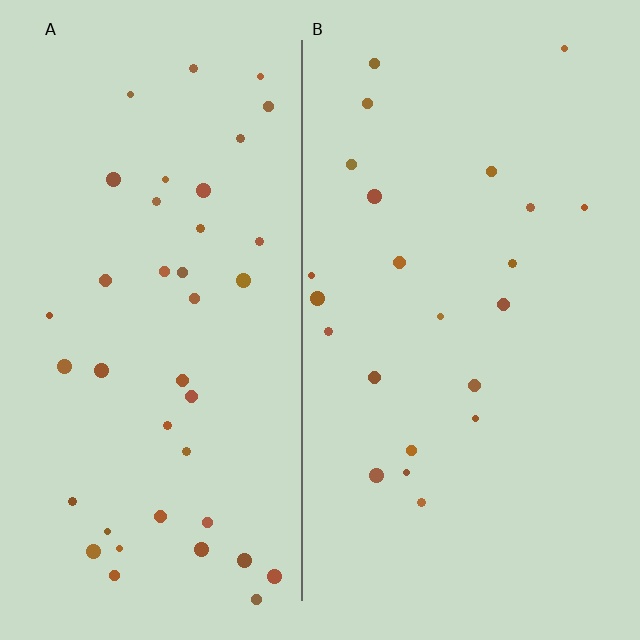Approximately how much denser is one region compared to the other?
Approximately 1.8× — region A over region B.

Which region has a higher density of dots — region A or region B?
A (the left).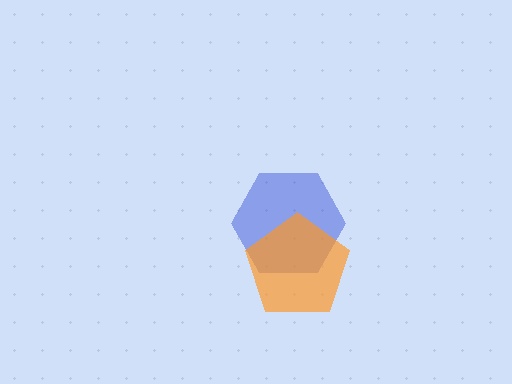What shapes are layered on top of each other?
The layered shapes are: a blue hexagon, an orange pentagon.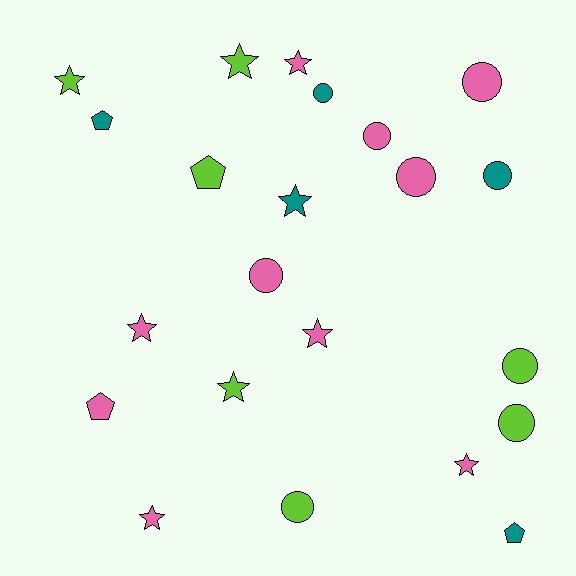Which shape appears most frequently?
Star, with 9 objects.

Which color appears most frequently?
Pink, with 10 objects.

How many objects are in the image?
There are 22 objects.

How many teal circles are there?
There are 2 teal circles.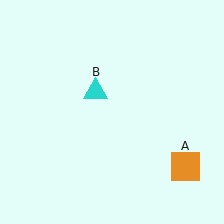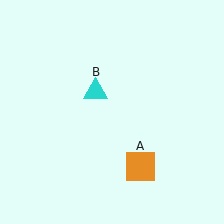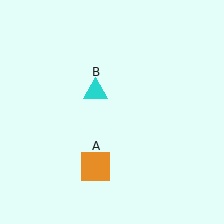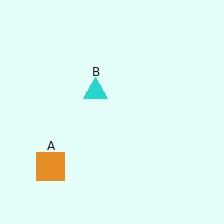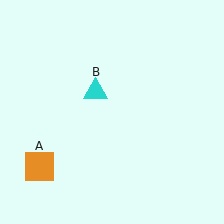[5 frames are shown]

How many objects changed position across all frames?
1 object changed position: orange square (object A).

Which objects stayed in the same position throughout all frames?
Cyan triangle (object B) remained stationary.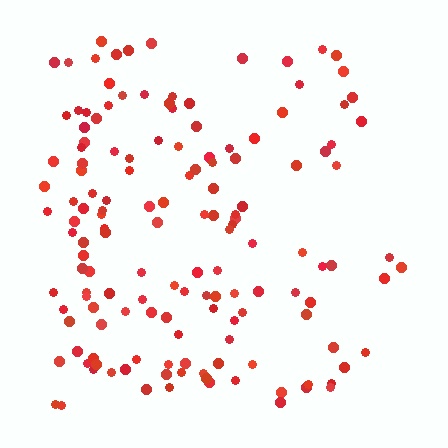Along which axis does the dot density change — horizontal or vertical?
Horizontal.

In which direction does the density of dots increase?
From right to left, with the left side densest.